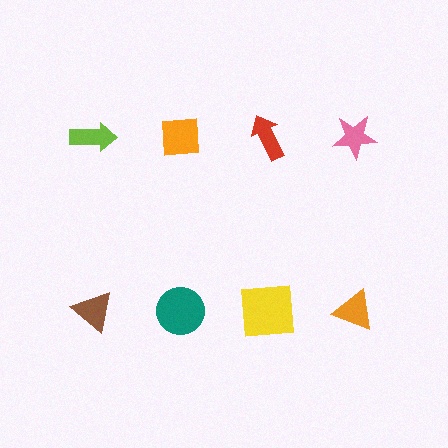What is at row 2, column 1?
A brown triangle.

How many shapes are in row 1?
4 shapes.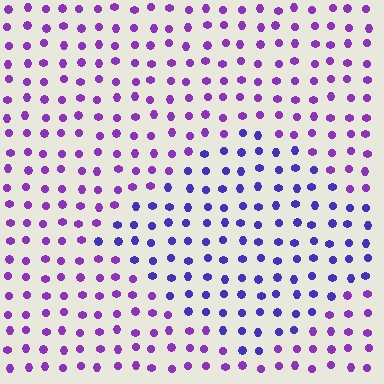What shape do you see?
I see a diamond.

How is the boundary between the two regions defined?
The boundary is defined purely by a slight shift in hue (about 34 degrees). Spacing, size, and orientation are identical on both sides.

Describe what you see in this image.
The image is filled with small purple elements in a uniform arrangement. A diamond-shaped region is visible where the elements are tinted to a slightly different hue, forming a subtle color boundary.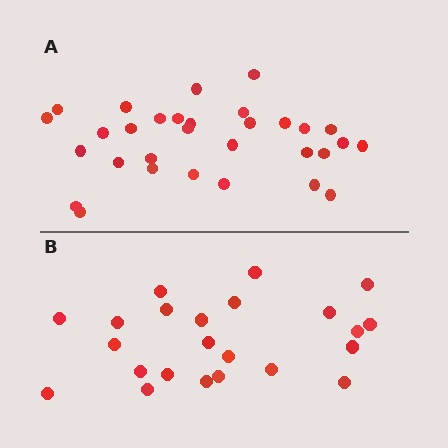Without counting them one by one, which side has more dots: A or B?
Region A (the top region) has more dots.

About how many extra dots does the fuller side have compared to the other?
Region A has roughly 8 or so more dots than region B.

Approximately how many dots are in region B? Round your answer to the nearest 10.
About 20 dots. (The exact count is 23, which rounds to 20.)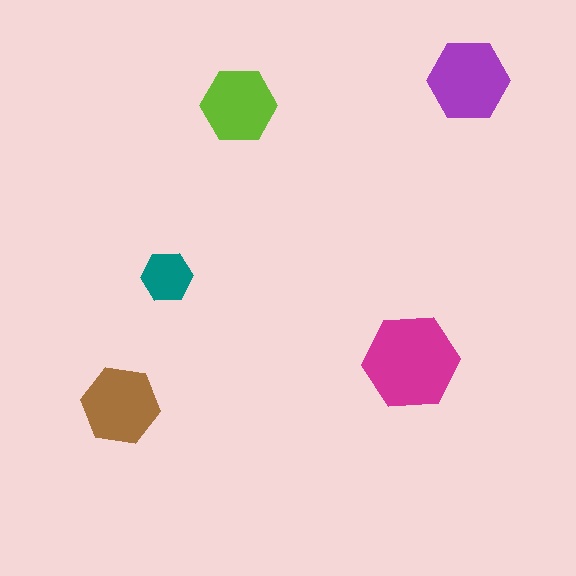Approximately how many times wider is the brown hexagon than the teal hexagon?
About 1.5 times wider.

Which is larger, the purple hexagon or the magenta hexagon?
The magenta one.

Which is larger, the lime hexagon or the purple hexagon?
The purple one.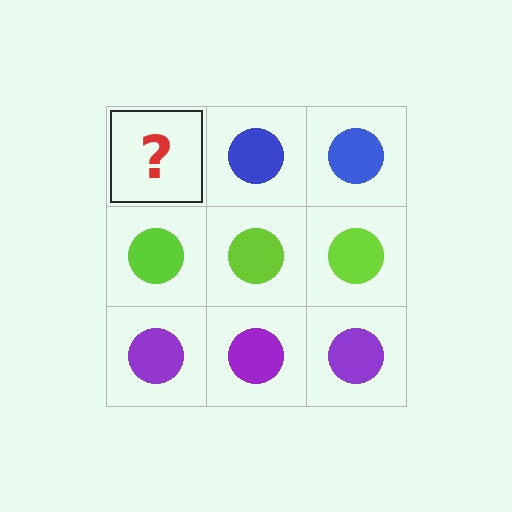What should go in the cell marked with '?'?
The missing cell should contain a blue circle.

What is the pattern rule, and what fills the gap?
The rule is that each row has a consistent color. The gap should be filled with a blue circle.